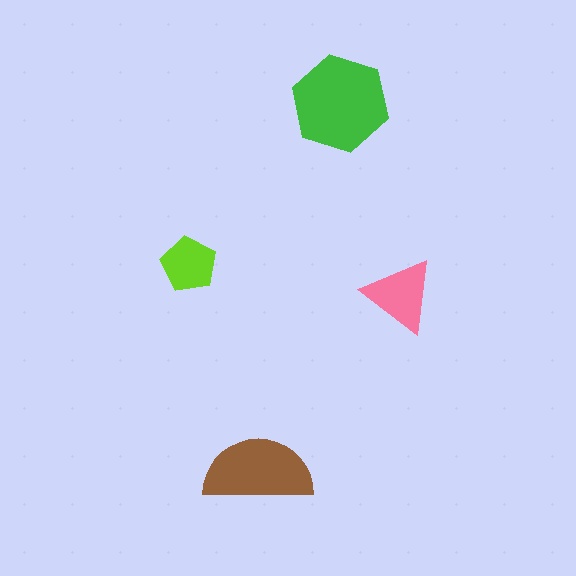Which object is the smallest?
The lime pentagon.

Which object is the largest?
The green hexagon.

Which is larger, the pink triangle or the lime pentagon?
The pink triangle.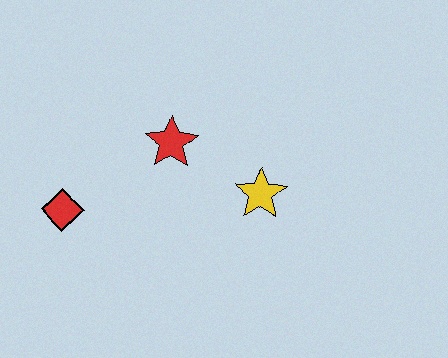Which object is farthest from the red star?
The red diamond is farthest from the red star.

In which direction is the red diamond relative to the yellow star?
The red diamond is to the left of the yellow star.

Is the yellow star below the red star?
Yes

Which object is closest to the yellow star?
The red star is closest to the yellow star.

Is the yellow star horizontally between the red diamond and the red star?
No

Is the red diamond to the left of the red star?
Yes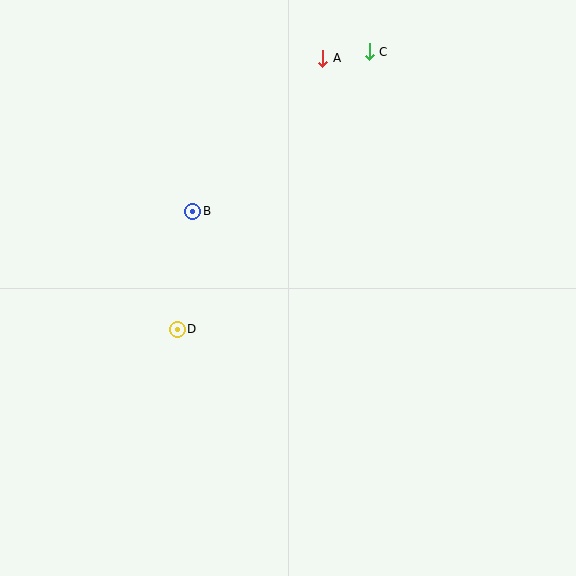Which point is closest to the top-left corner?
Point B is closest to the top-left corner.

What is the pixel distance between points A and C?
The distance between A and C is 47 pixels.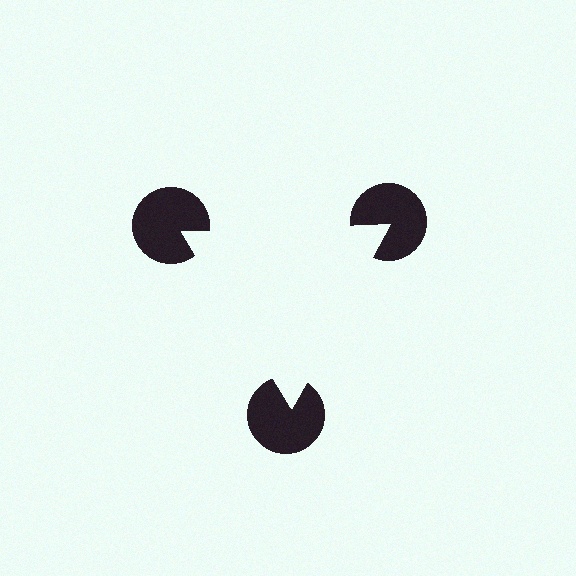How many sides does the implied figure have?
3 sides.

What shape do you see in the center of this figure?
An illusory triangle — its edges are inferred from the aligned wedge cuts in the pac-man discs, not physically drawn.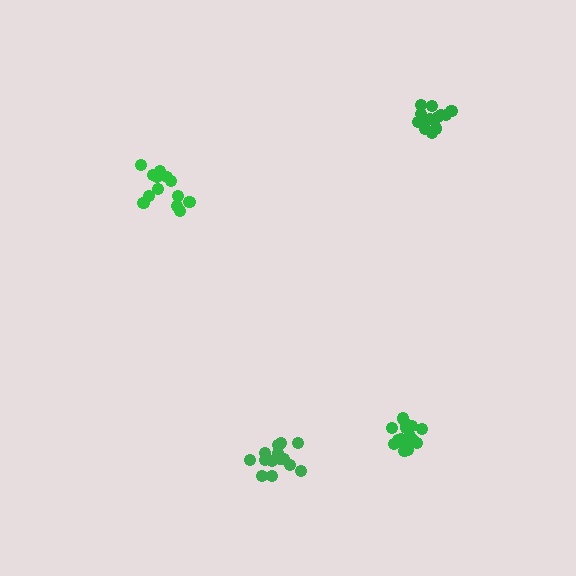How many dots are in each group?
Group 1: 14 dots, Group 2: 13 dots, Group 3: 14 dots, Group 4: 17 dots (58 total).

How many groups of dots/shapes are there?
There are 4 groups.